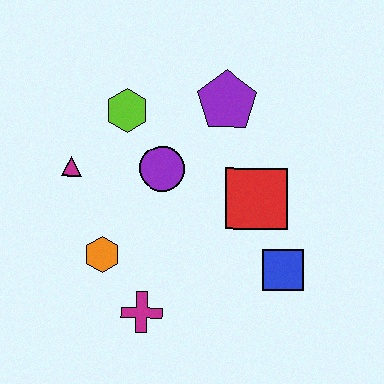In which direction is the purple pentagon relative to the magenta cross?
The purple pentagon is above the magenta cross.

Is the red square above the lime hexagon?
No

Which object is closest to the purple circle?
The lime hexagon is closest to the purple circle.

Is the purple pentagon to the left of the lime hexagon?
No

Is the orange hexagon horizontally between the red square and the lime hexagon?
No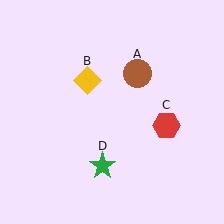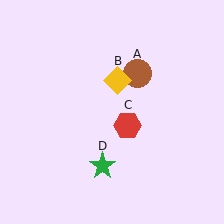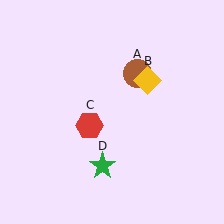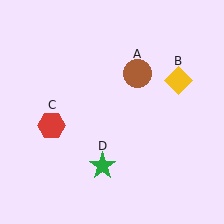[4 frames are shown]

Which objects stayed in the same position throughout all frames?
Brown circle (object A) and green star (object D) remained stationary.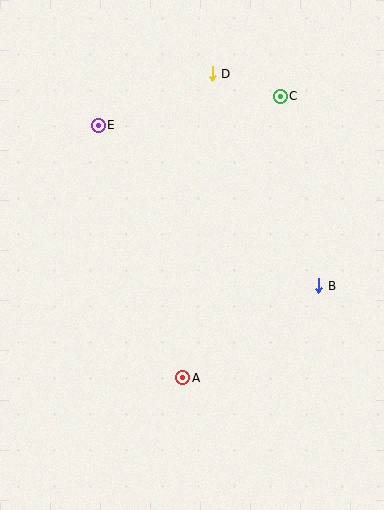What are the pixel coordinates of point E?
Point E is at (98, 125).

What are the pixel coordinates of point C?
Point C is at (280, 96).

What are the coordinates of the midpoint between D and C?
The midpoint between D and C is at (246, 85).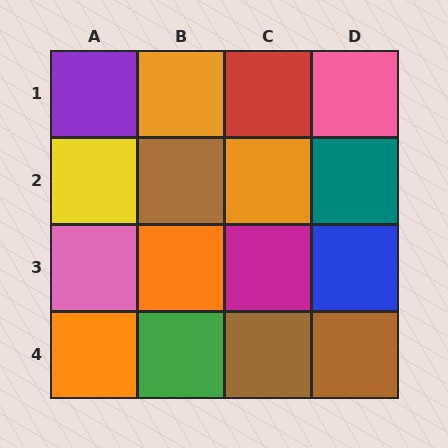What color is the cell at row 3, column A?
Pink.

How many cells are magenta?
1 cell is magenta.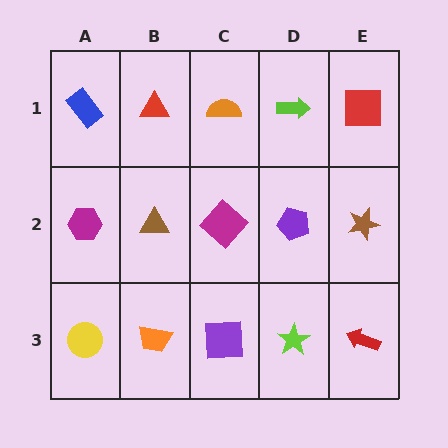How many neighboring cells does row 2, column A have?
3.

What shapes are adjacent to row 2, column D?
A lime arrow (row 1, column D), a lime star (row 3, column D), a magenta diamond (row 2, column C), a brown star (row 2, column E).